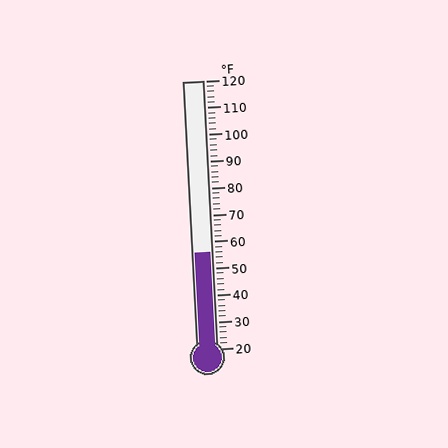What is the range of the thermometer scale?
The thermometer scale ranges from 20°F to 120°F.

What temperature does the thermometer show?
The thermometer shows approximately 56°F.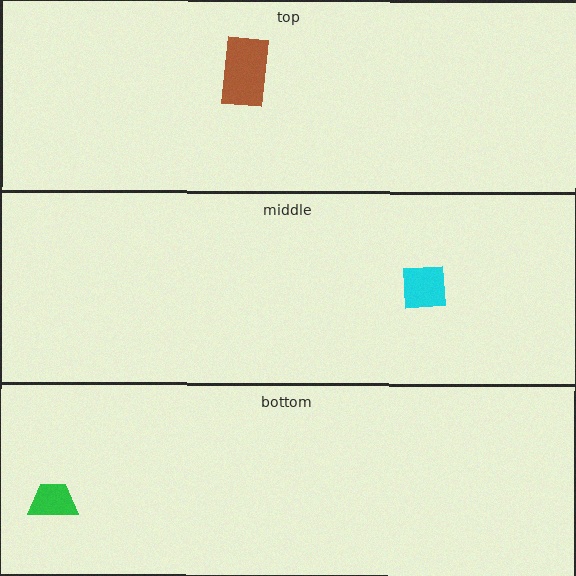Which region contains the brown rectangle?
The top region.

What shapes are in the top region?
The brown rectangle.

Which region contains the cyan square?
The middle region.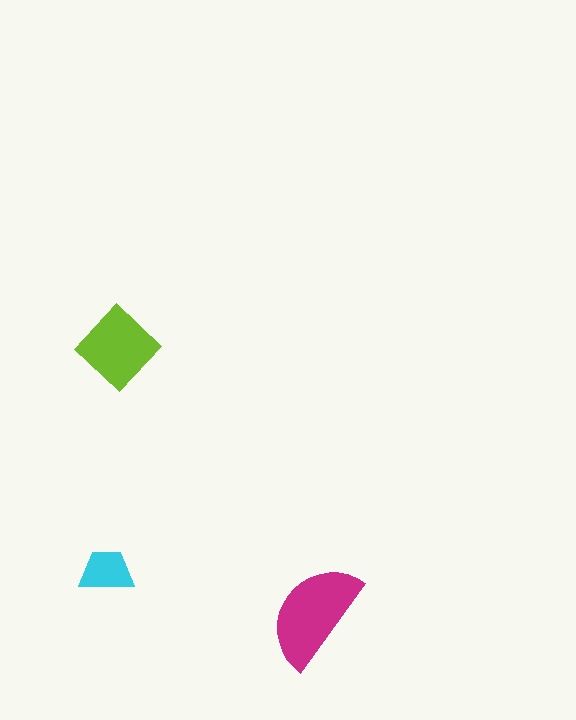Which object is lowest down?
The magenta semicircle is bottommost.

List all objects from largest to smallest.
The magenta semicircle, the lime diamond, the cyan trapezoid.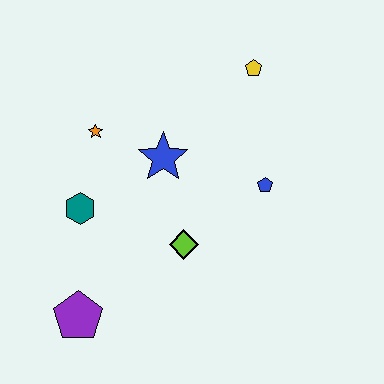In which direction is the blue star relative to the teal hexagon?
The blue star is to the right of the teal hexagon.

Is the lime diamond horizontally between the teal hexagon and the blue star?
No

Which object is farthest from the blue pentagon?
The purple pentagon is farthest from the blue pentagon.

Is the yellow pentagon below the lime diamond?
No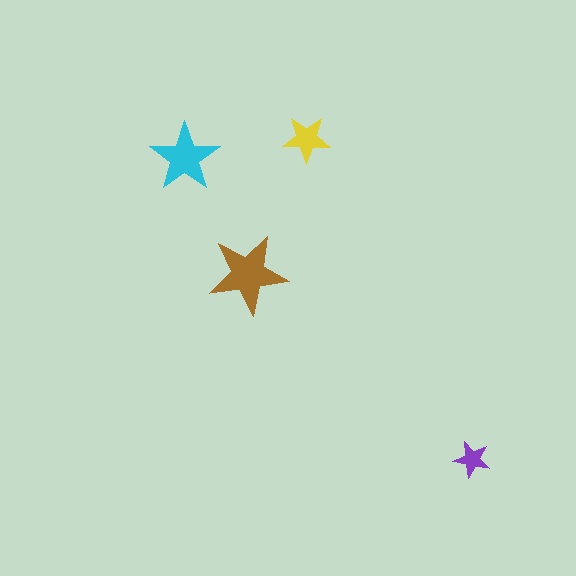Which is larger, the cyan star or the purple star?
The cyan one.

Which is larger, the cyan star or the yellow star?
The cyan one.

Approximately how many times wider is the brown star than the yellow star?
About 1.5 times wider.